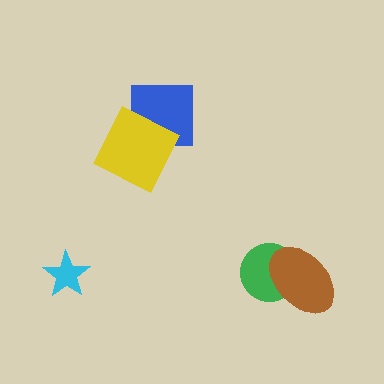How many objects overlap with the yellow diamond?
1 object overlaps with the yellow diamond.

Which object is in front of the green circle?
The brown ellipse is in front of the green circle.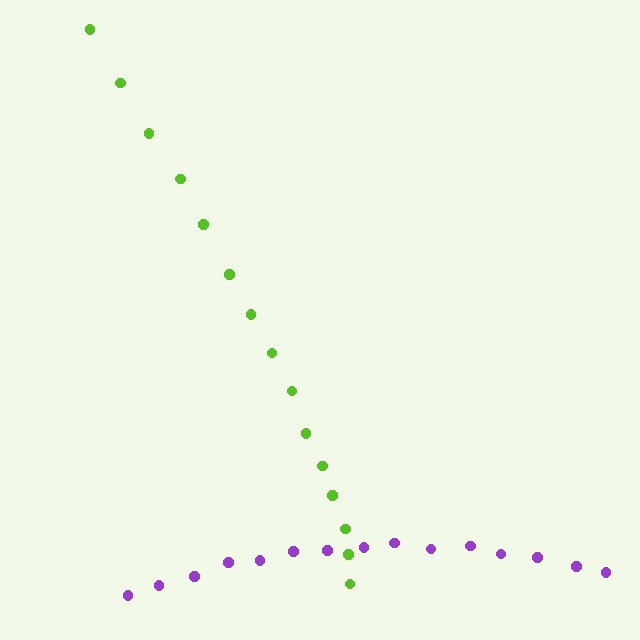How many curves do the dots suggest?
There are 2 distinct paths.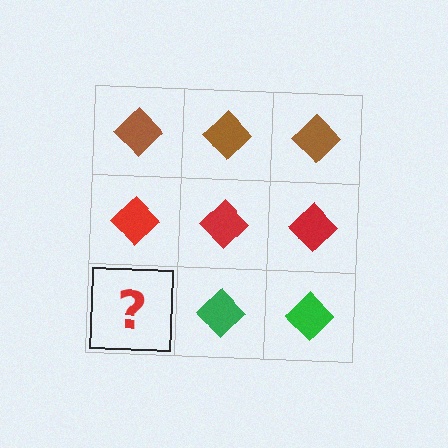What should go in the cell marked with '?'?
The missing cell should contain a green diamond.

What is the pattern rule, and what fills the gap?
The rule is that each row has a consistent color. The gap should be filled with a green diamond.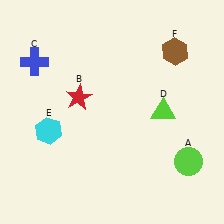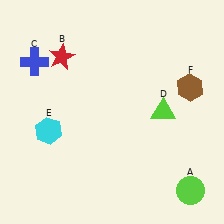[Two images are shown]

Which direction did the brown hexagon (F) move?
The brown hexagon (F) moved down.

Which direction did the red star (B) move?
The red star (B) moved up.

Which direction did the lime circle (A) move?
The lime circle (A) moved down.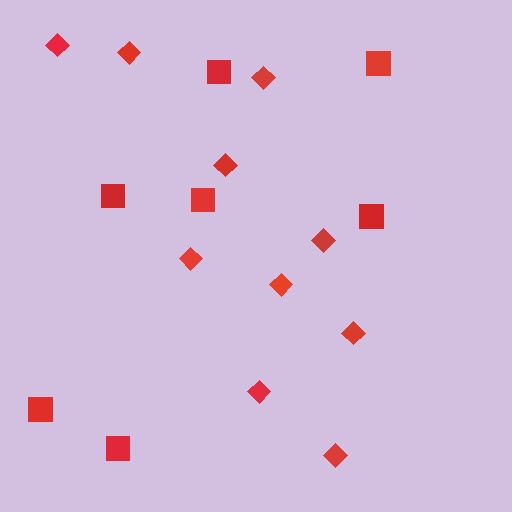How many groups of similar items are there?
There are 2 groups: one group of squares (7) and one group of diamonds (10).